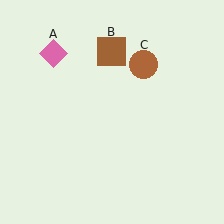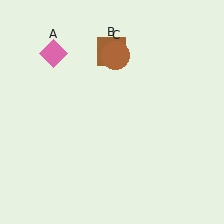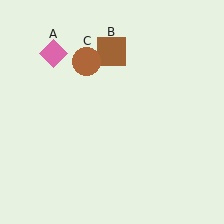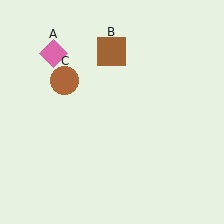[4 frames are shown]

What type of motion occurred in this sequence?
The brown circle (object C) rotated counterclockwise around the center of the scene.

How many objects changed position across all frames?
1 object changed position: brown circle (object C).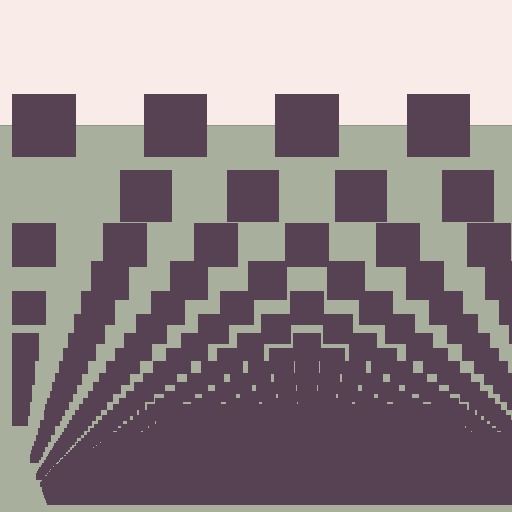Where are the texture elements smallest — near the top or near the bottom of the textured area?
Near the bottom.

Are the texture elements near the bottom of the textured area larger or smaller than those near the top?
Smaller. The gradient is inverted — elements near the bottom are smaller and denser.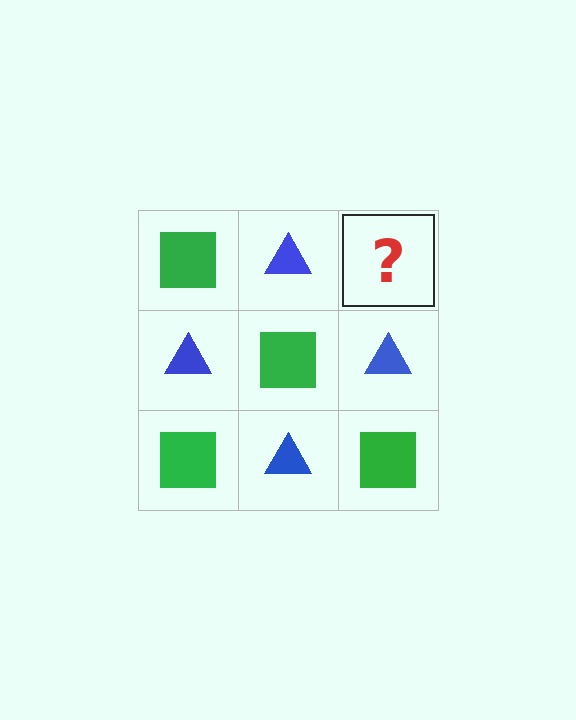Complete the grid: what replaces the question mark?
The question mark should be replaced with a green square.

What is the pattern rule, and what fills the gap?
The rule is that it alternates green square and blue triangle in a checkerboard pattern. The gap should be filled with a green square.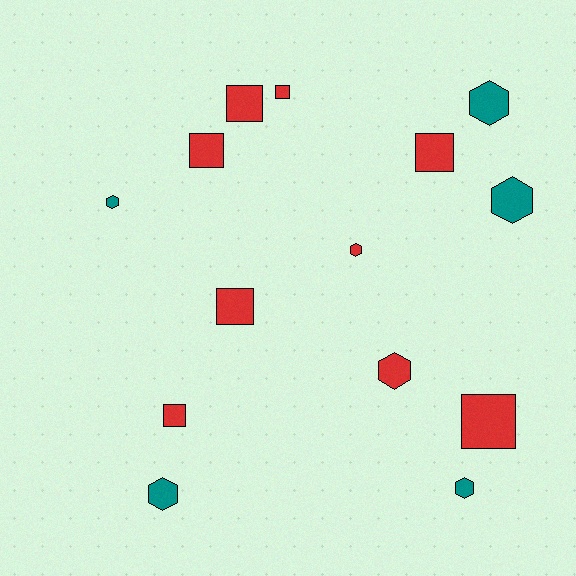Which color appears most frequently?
Red, with 9 objects.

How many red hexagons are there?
There are 2 red hexagons.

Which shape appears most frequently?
Hexagon, with 7 objects.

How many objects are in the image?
There are 14 objects.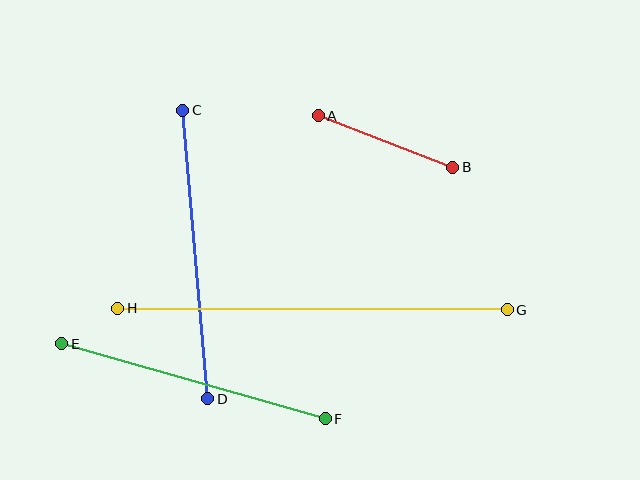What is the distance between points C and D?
The distance is approximately 289 pixels.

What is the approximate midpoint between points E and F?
The midpoint is at approximately (193, 381) pixels.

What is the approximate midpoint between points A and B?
The midpoint is at approximately (385, 142) pixels.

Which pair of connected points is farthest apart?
Points G and H are farthest apart.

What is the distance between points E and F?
The distance is approximately 274 pixels.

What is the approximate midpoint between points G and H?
The midpoint is at approximately (312, 309) pixels.